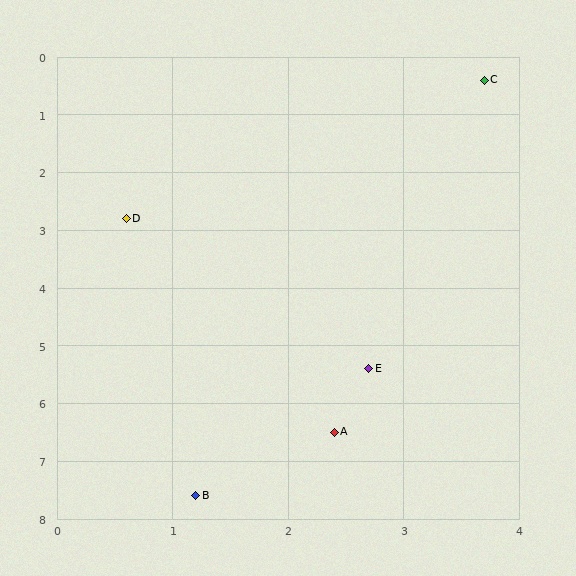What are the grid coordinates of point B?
Point B is at approximately (1.2, 7.6).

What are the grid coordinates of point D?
Point D is at approximately (0.6, 2.8).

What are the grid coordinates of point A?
Point A is at approximately (2.4, 6.5).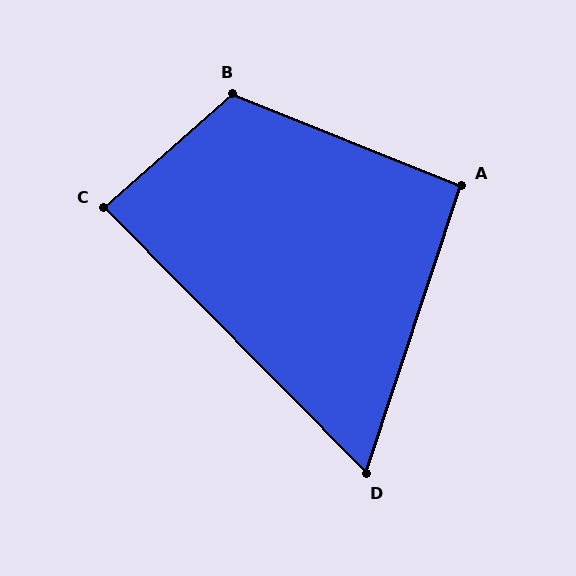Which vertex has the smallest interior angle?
D, at approximately 63 degrees.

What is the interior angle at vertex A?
Approximately 94 degrees (approximately right).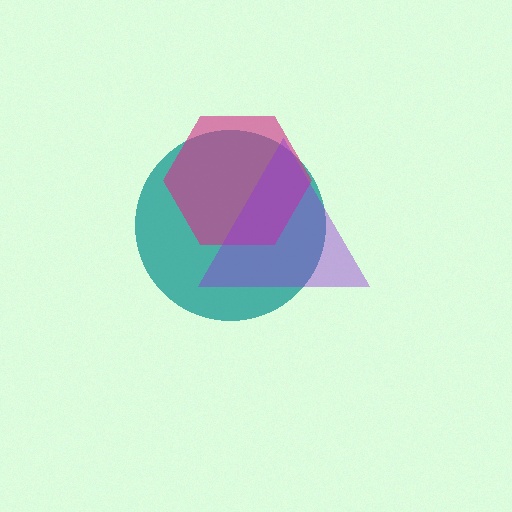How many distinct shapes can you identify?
There are 3 distinct shapes: a teal circle, a magenta hexagon, a purple triangle.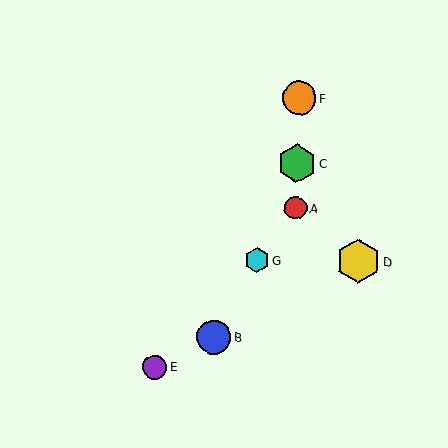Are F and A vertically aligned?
Yes, both are at x≈299.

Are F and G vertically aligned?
No, F is at x≈299 and G is at x≈257.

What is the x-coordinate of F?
Object F is at x≈299.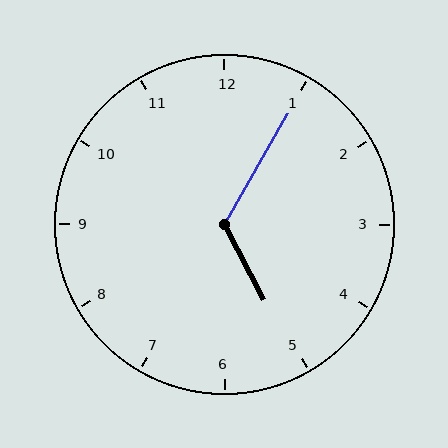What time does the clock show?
5:05.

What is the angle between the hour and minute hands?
Approximately 122 degrees.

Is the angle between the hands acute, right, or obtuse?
It is obtuse.